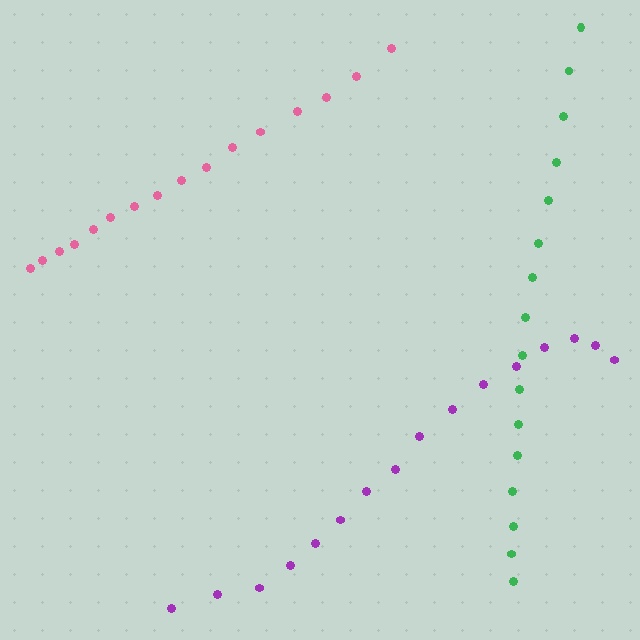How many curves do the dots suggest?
There are 3 distinct paths.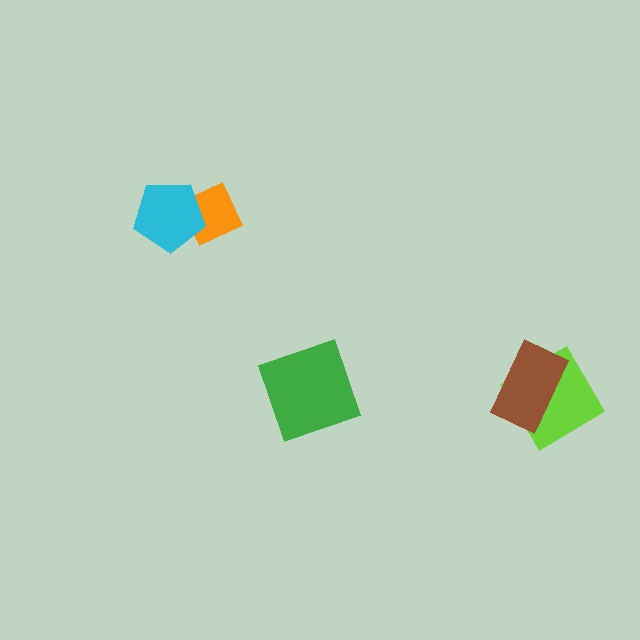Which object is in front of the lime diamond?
The brown rectangle is in front of the lime diamond.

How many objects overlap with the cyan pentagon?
1 object overlaps with the cyan pentagon.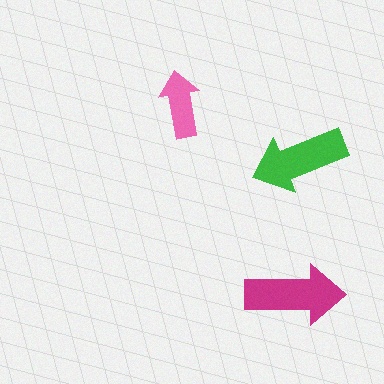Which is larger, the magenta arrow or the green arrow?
The magenta one.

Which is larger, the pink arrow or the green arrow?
The green one.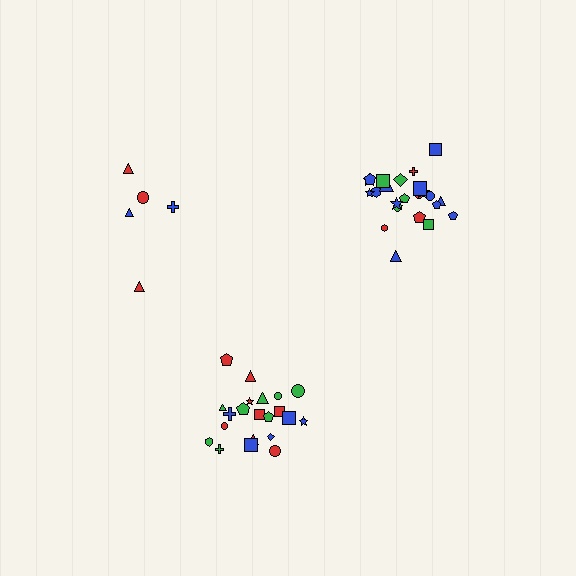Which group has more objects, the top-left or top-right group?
The top-right group.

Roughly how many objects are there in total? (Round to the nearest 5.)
Roughly 50 objects in total.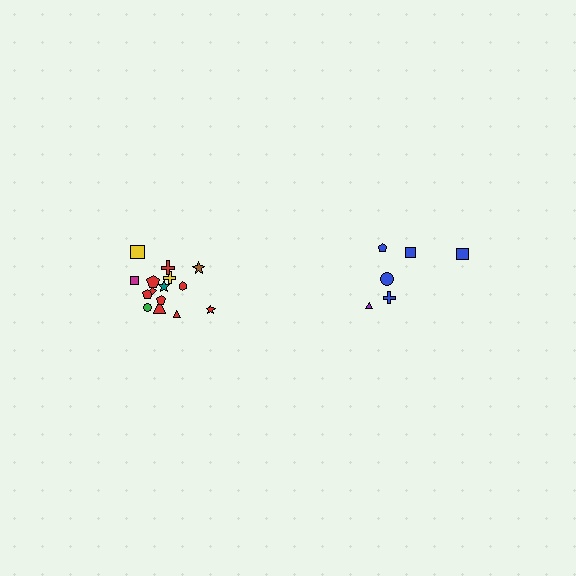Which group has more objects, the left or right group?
The left group.